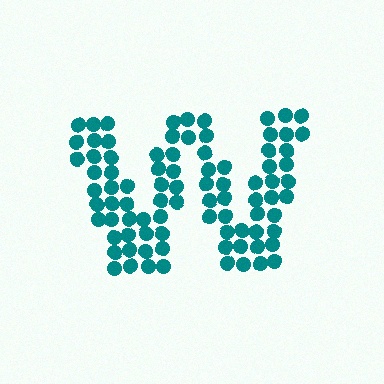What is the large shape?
The large shape is the letter W.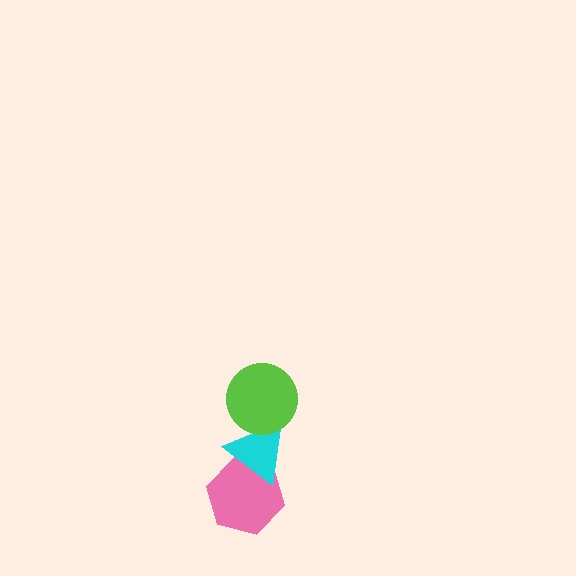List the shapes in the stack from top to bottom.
From top to bottom: the lime circle, the cyan triangle, the pink hexagon.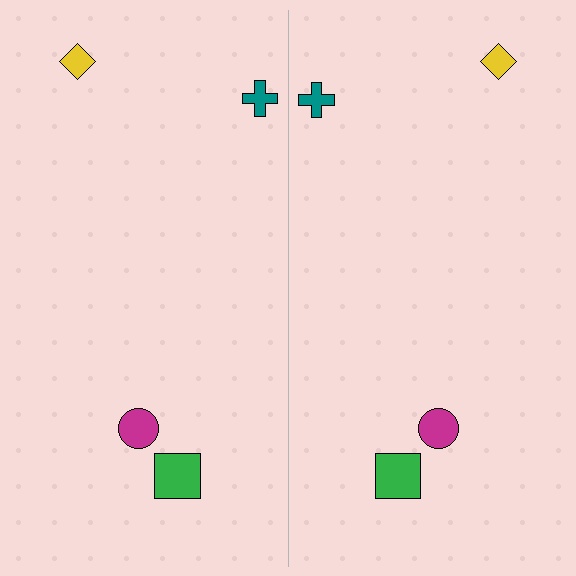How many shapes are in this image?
There are 8 shapes in this image.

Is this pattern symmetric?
Yes, this pattern has bilateral (reflection) symmetry.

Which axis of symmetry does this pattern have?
The pattern has a vertical axis of symmetry running through the center of the image.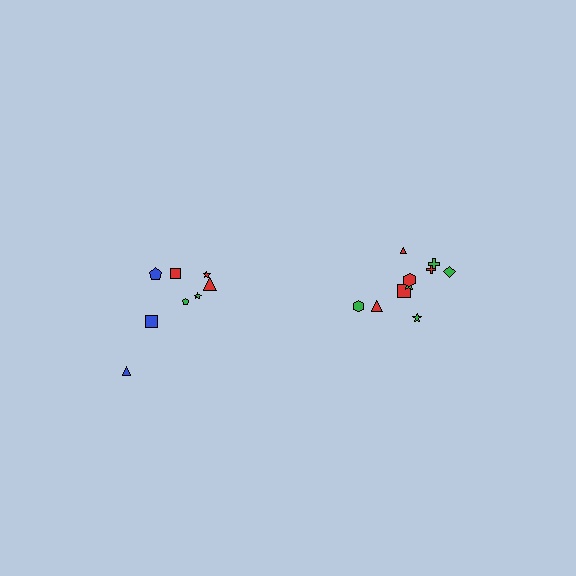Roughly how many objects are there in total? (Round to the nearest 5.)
Roughly 20 objects in total.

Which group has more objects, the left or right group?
The right group.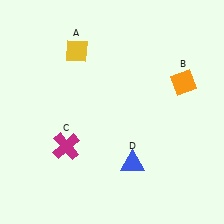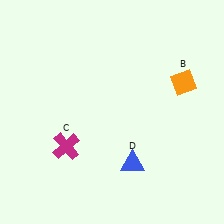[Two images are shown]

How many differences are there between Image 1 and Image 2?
There is 1 difference between the two images.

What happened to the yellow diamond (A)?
The yellow diamond (A) was removed in Image 2. It was in the top-left area of Image 1.